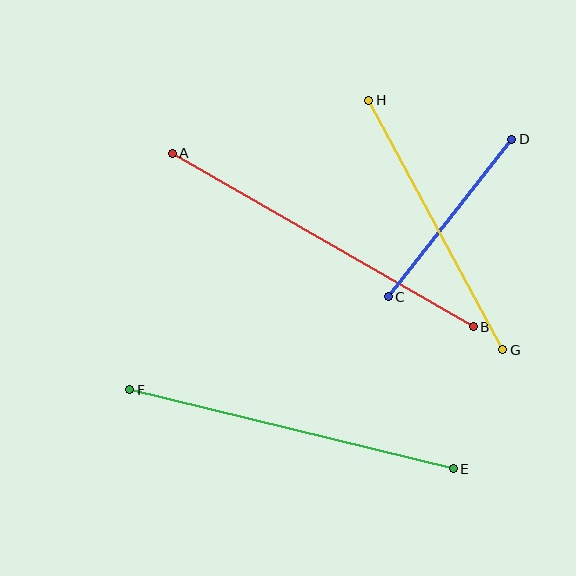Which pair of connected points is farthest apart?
Points A and B are farthest apart.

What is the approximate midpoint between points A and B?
The midpoint is at approximately (323, 240) pixels.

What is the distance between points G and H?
The distance is approximately 283 pixels.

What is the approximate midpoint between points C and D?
The midpoint is at approximately (450, 218) pixels.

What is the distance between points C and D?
The distance is approximately 200 pixels.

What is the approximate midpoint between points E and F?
The midpoint is at approximately (291, 429) pixels.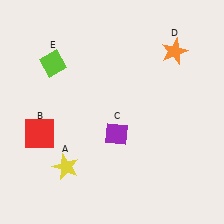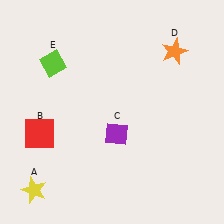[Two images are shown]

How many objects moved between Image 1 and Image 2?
1 object moved between the two images.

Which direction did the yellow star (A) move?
The yellow star (A) moved left.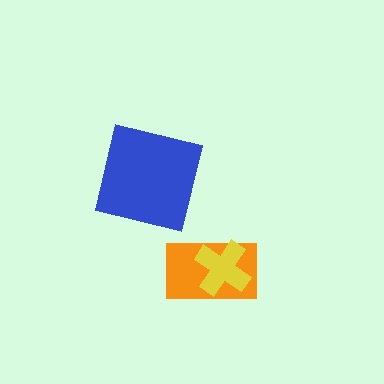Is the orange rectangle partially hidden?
Yes, it is partially covered by another shape.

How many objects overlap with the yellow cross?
1 object overlaps with the yellow cross.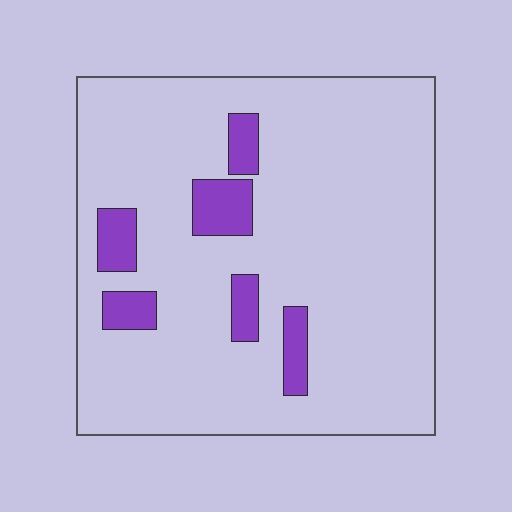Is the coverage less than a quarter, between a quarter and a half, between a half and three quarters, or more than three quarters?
Less than a quarter.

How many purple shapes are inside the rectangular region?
6.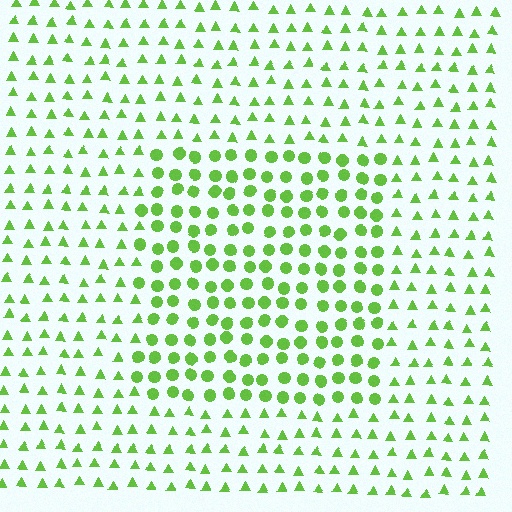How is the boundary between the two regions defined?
The boundary is defined by a change in element shape: circles inside vs. triangles outside. All elements share the same color and spacing.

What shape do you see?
I see a rectangle.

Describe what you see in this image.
The image is filled with small lime elements arranged in a uniform grid. A rectangle-shaped region contains circles, while the surrounding area contains triangles. The boundary is defined purely by the change in element shape.